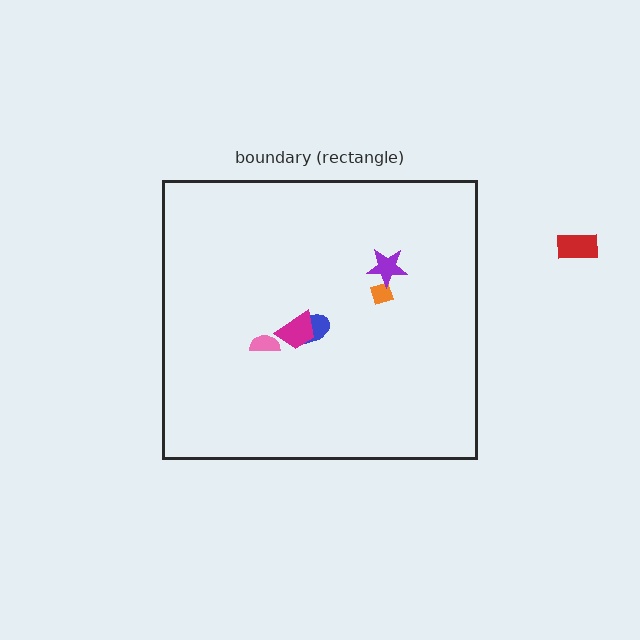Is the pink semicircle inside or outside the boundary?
Inside.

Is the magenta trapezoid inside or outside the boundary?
Inside.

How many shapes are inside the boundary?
5 inside, 1 outside.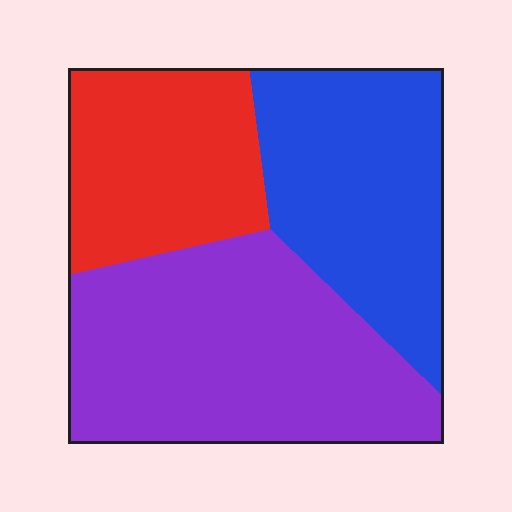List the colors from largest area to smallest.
From largest to smallest: purple, blue, red.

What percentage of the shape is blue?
Blue takes up about one third (1/3) of the shape.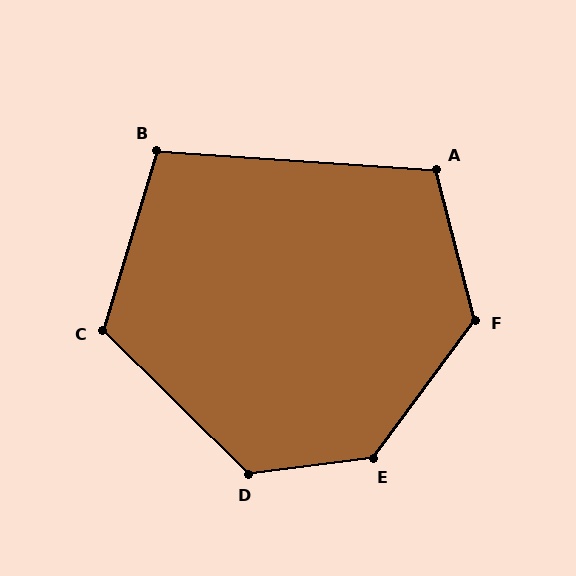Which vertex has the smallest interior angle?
B, at approximately 103 degrees.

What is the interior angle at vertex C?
Approximately 118 degrees (obtuse).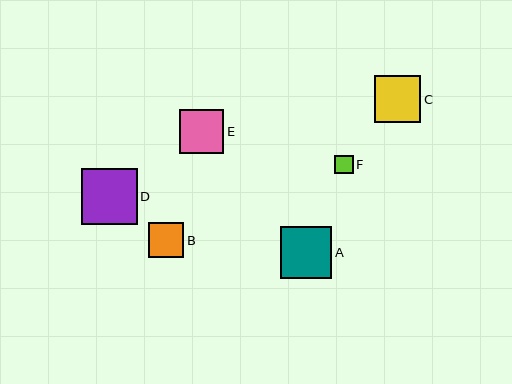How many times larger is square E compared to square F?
Square E is approximately 2.4 times the size of square F.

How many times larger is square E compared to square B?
Square E is approximately 1.3 times the size of square B.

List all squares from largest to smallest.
From largest to smallest: D, A, C, E, B, F.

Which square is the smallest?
Square F is the smallest with a size of approximately 18 pixels.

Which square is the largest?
Square D is the largest with a size of approximately 56 pixels.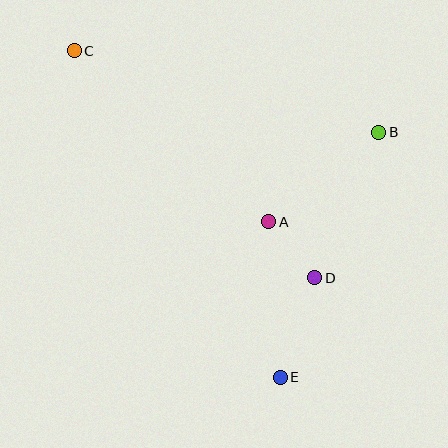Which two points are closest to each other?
Points A and D are closest to each other.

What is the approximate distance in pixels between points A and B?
The distance between A and B is approximately 142 pixels.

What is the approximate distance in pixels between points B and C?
The distance between B and C is approximately 315 pixels.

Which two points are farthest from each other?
Points C and E are farthest from each other.